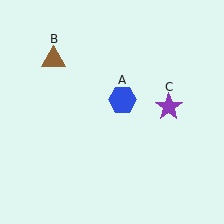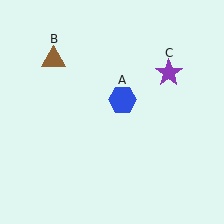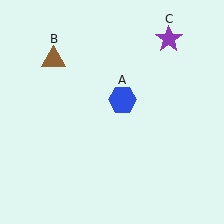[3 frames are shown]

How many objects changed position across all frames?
1 object changed position: purple star (object C).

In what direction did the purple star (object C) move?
The purple star (object C) moved up.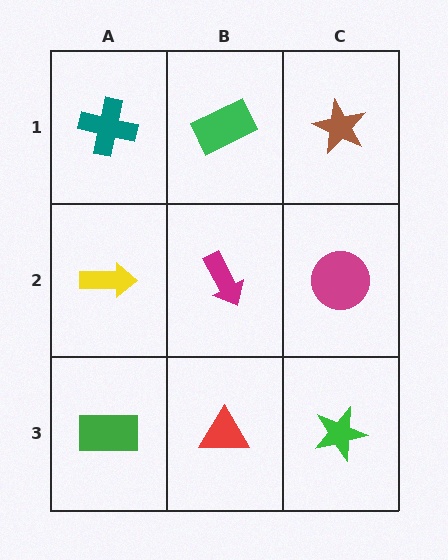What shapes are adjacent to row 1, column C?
A magenta circle (row 2, column C), a green rectangle (row 1, column B).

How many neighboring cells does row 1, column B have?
3.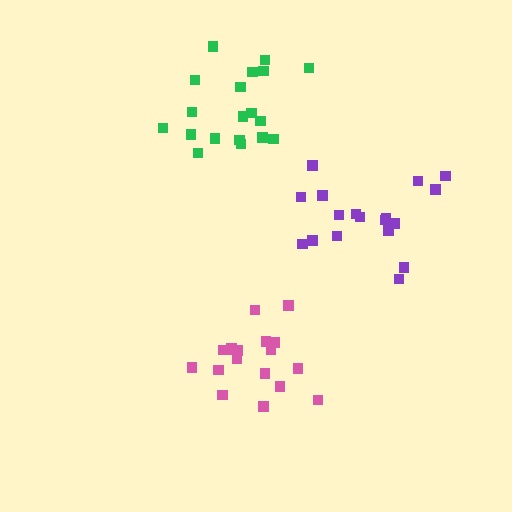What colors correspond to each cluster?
The clusters are colored: purple, green, pink.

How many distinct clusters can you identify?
There are 3 distinct clusters.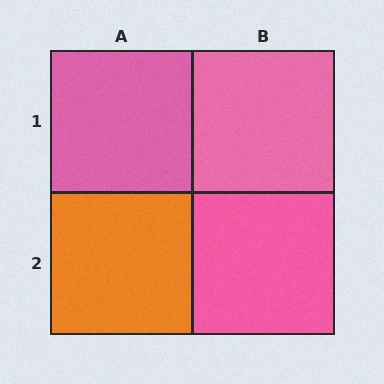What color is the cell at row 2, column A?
Orange.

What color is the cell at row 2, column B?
Pink.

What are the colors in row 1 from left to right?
Pink, pink.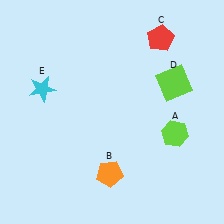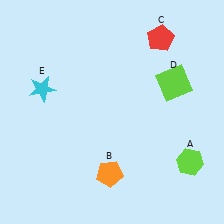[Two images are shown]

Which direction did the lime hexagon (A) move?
The lime hexagon (A) moved down.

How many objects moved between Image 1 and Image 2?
1 object moved between the two images.